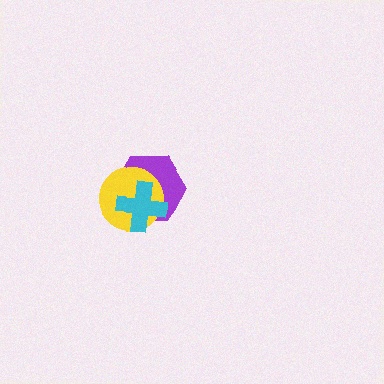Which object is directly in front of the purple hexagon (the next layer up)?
The yellow circle is directly in front of the purple hexagon.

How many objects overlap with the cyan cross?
2 objects overlap with the cyan cross.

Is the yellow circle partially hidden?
Yes, it is partially covered by another shape.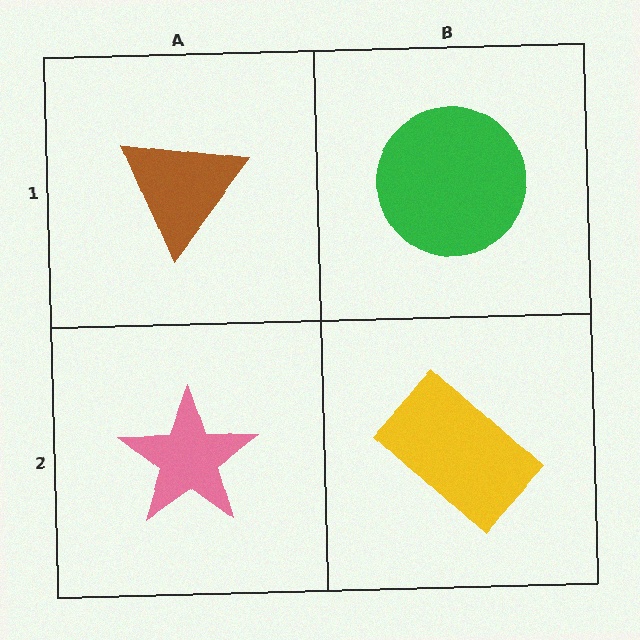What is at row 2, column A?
A pink star.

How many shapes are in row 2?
2 shapes.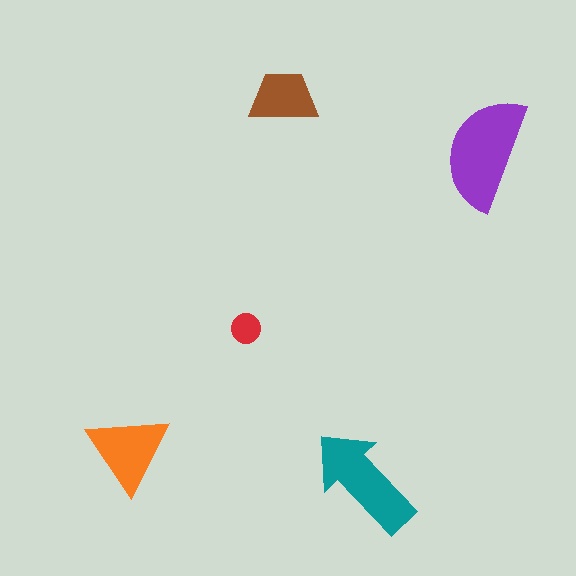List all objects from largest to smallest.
The purple semicircle, the teal arrow, the orange triangle, the brown trapezoid, the red circle.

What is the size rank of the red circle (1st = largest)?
5th.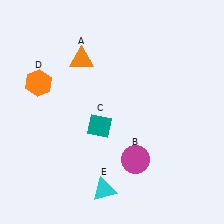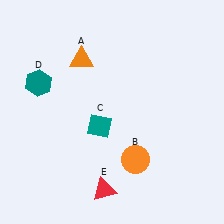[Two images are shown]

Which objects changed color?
B changed from magenta to orange. D changed from orange to teal. E changed from cyan to red.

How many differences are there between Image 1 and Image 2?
There are 3 differences between the two images.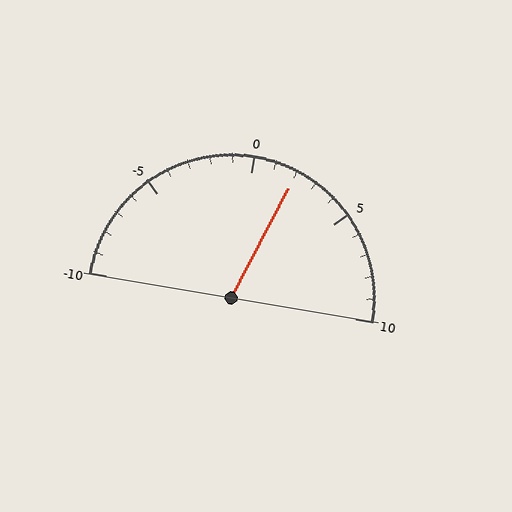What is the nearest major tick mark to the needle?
The nearest major tick mark is 0.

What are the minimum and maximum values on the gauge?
The gauge ranges from -10 to 10.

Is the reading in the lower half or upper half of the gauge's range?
The reading is in the upper half of the range (-10 to 10).